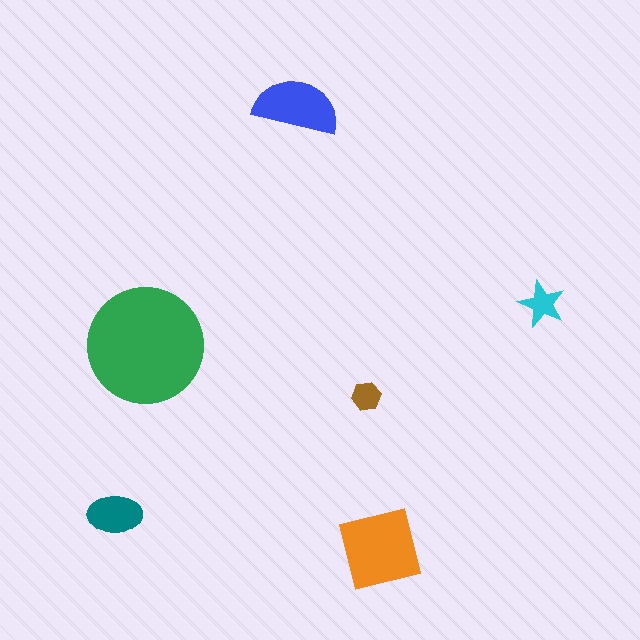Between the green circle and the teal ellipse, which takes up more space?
The green circle.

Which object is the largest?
The green circle.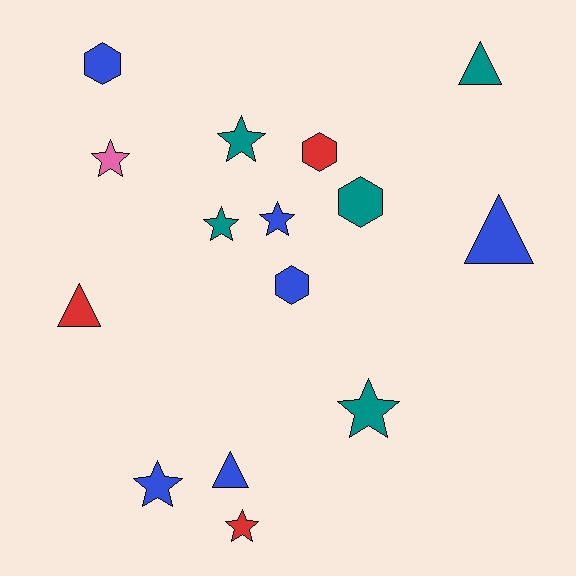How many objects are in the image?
There are 15 objects.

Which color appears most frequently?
Blue, with 6 objects.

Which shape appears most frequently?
Star, with 7 objects.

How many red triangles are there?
There is 1 red triangle.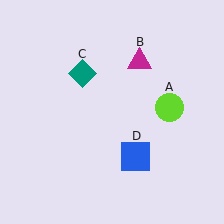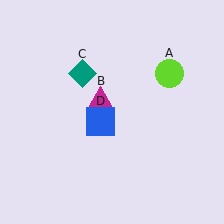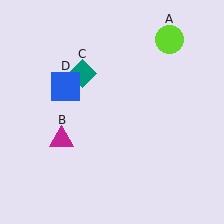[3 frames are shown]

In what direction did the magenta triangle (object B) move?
The magenta triangle (object B) moved down and to the left.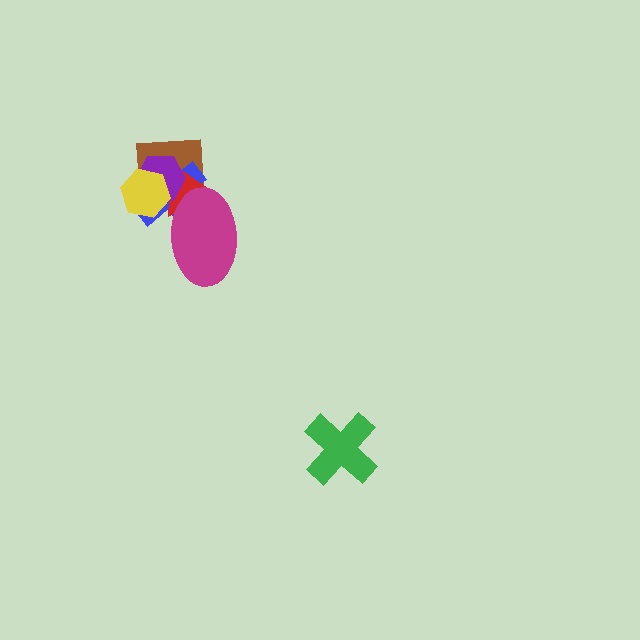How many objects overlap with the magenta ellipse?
3 objects overlap with the magenta ellipse.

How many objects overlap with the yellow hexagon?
4 objects overlap with the yellow hexagon.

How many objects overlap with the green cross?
0 objects overlap with the green cross.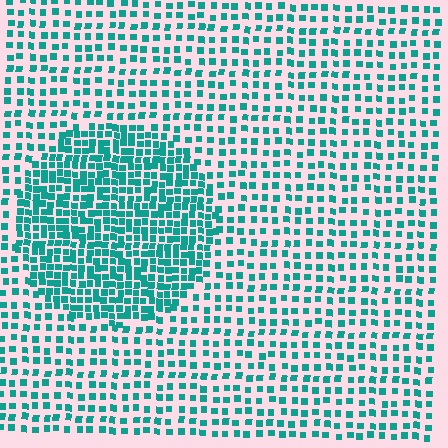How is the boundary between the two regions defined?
The boundary is defined by a change in element density (approximately 2.0x ratio). All elements are the same color, size, and shape.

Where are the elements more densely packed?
The elements are more densely packed inside the circle boundary.